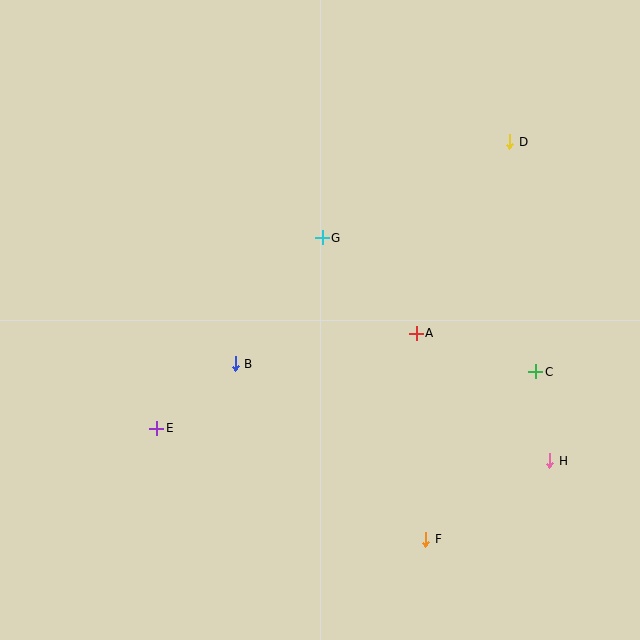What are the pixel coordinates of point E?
Point E is at (157, 428).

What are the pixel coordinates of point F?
Point F is at (426, 539).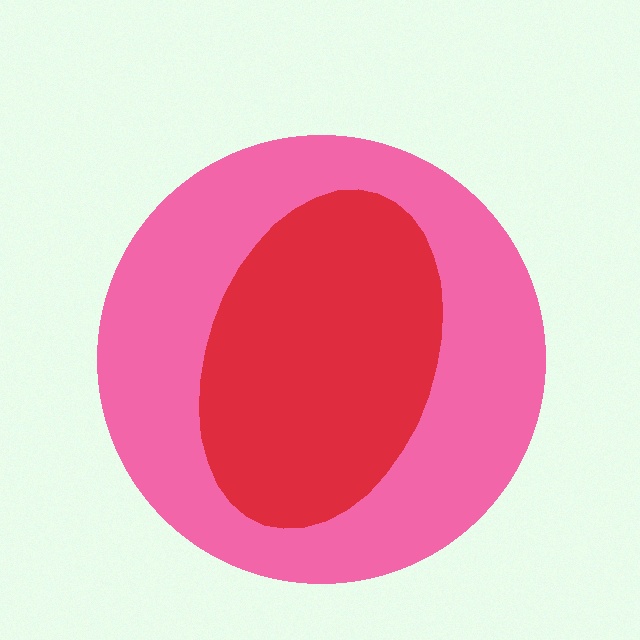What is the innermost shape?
The red ellipse.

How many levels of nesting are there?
2.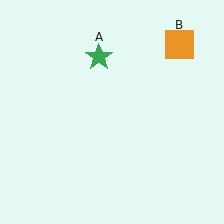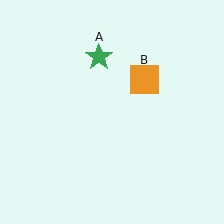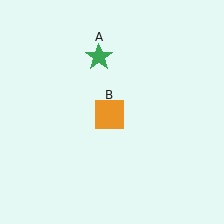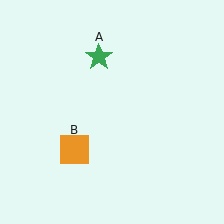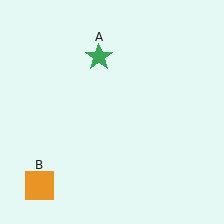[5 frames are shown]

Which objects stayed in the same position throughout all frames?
Green star (object A) remained stationary.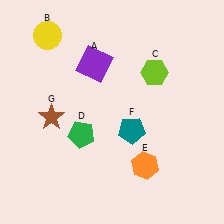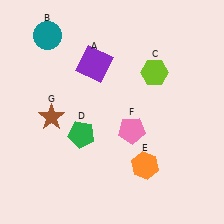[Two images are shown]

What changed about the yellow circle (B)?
In Image 1, B is yellow. In Image 2, it changed to teal.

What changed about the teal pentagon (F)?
In Image 1, F is teal. In Image 2, it changed to pink.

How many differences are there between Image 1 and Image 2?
There are 2 differences between the two images.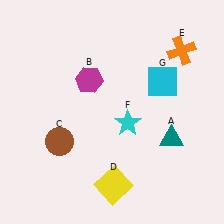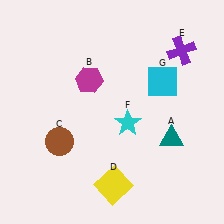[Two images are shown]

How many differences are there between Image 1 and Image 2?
There is 1 difference between the two images.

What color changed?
The cross (E) changed from orange in Image 1 to purple in Image 2.